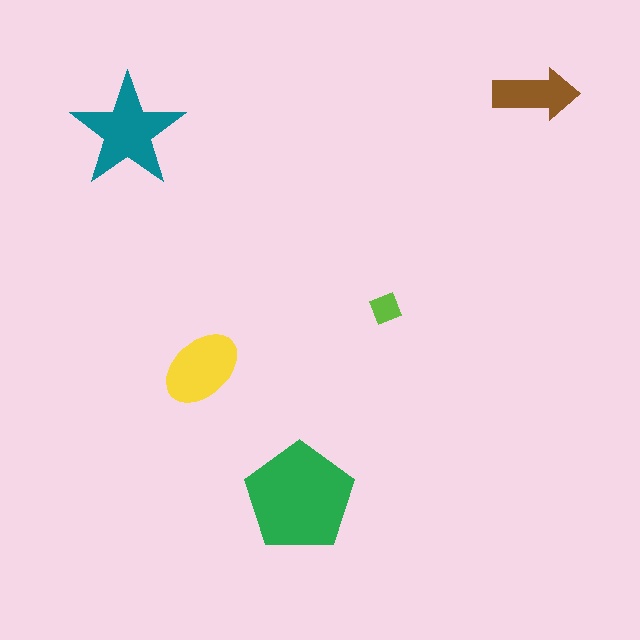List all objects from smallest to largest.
The lime diamond, the brown arrow, the yellow ellipse, the teal star, the green pentagon.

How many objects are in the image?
There are 5 objects in the image.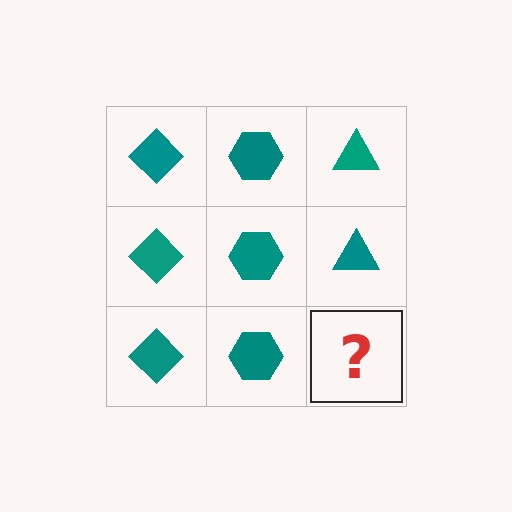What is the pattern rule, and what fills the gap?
The rule is that each column has a consistent shape. The gap should be filled with a teal triangle.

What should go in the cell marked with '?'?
The missing cell should contain a teal triangle.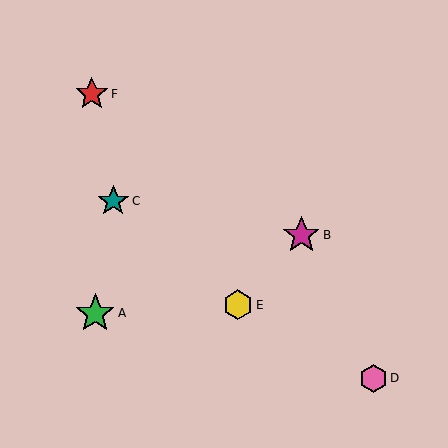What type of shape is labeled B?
Shape B is a magenta star.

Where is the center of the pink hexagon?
The center of the pink hexagon is at (374, 378).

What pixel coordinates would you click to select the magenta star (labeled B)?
Click at (301, 235) to select the magenta star B.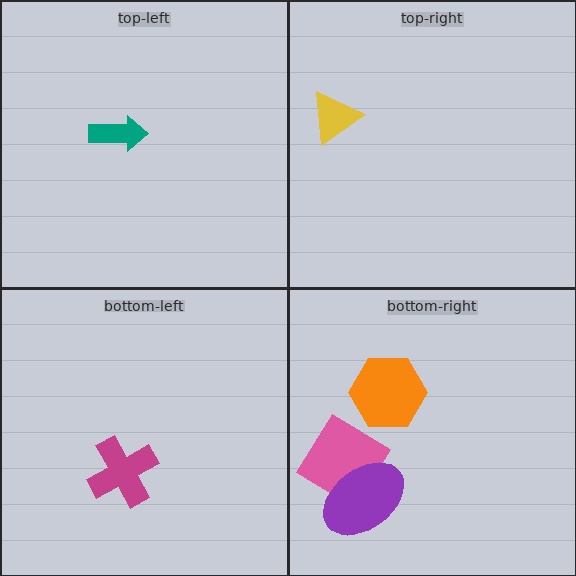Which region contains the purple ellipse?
The bottom-right region.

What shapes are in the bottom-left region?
The magenta cross.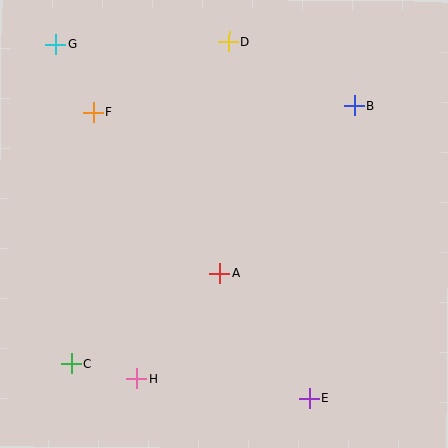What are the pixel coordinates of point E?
Point E is at (309, 398).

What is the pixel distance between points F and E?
The distance between F and E is 358 pixels.